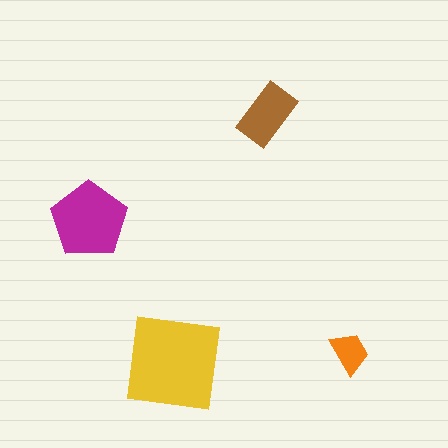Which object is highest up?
The brown rectangle is topmost.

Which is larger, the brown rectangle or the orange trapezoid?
The brown rectangle.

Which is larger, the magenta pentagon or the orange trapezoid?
The magenta pentagon.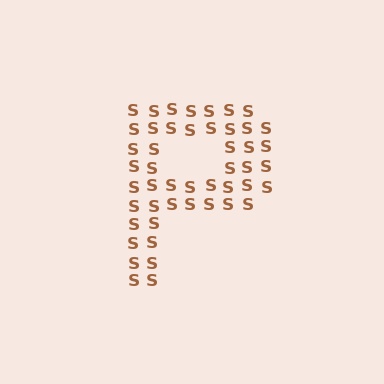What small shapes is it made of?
It is made of small letter S's.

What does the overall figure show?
The overall figure shows the letter P.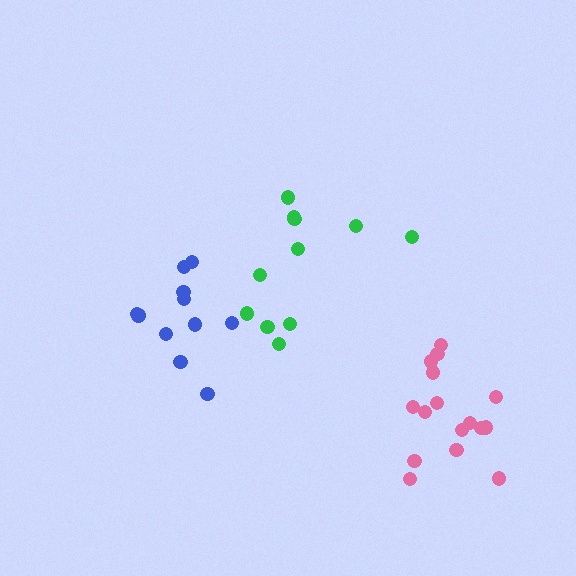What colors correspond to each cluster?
The clusters are colored: green, pink, blue.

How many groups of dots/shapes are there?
There are 3 groups.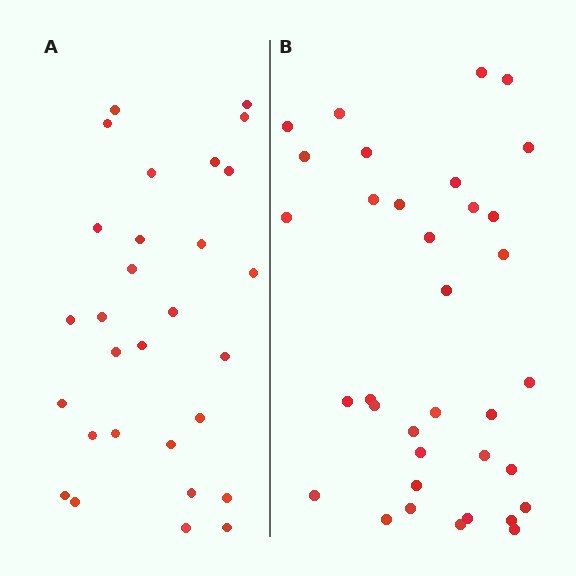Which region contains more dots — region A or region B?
Region B (the right region) has more dots.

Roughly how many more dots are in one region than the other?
Region B has about 6 more dots than region A.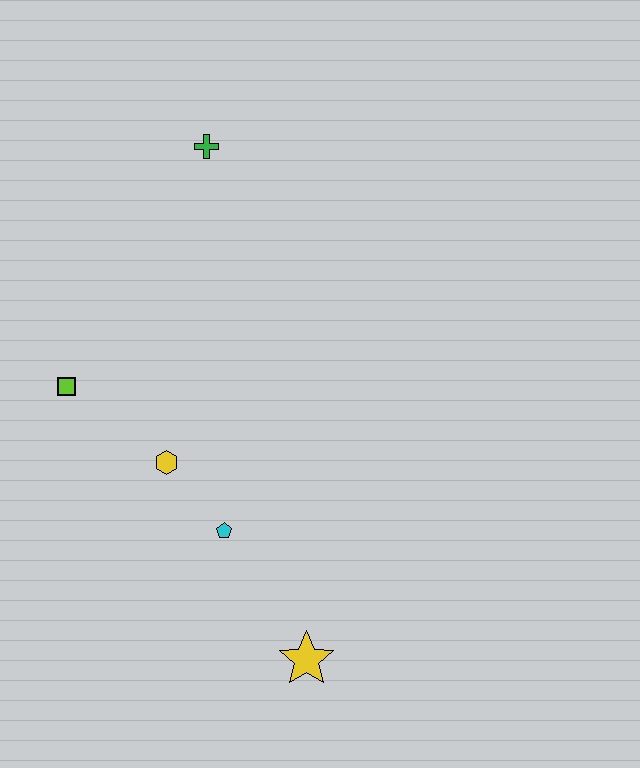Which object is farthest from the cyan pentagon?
The green cross is farthest from the cyan pentagon.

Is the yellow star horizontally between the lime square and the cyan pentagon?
No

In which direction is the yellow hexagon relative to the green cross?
The yellow hexagon is below the green cross.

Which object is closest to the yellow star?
The cyan pentagon is closest to the yellow star.